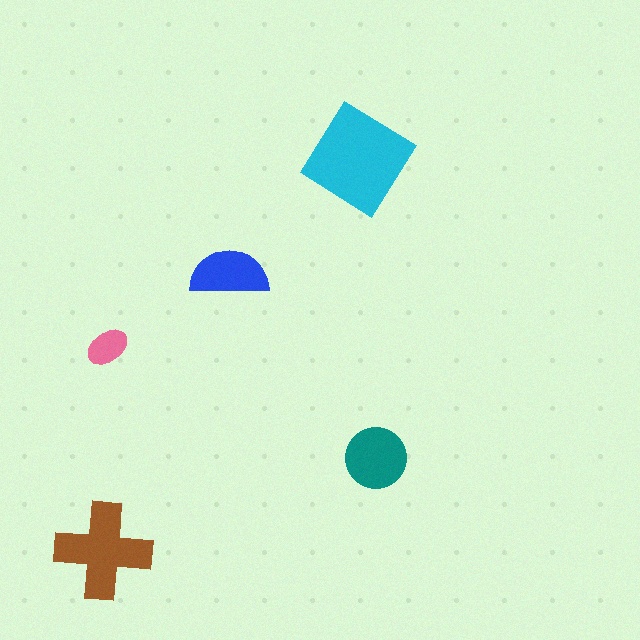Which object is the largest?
The cyan diamond.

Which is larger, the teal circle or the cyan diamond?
The cyan diamond.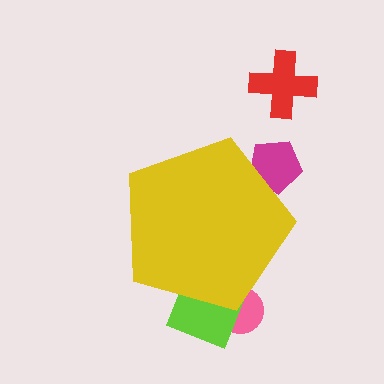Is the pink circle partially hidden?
Yes, the pink circle is partially hidden behind the yellow pentagon.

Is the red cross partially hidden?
No, the red cross is fully visible.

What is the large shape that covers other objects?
A yellow pentagon.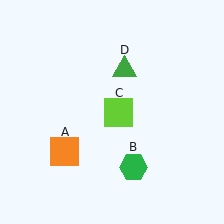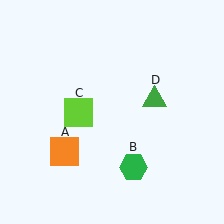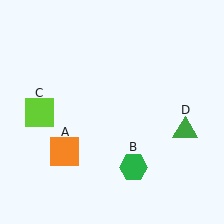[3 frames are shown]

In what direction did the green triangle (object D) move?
The green triangle (object D) moved down and to the right.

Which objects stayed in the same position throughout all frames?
Orange square (object A) and green hexagon (object B) remained stationary.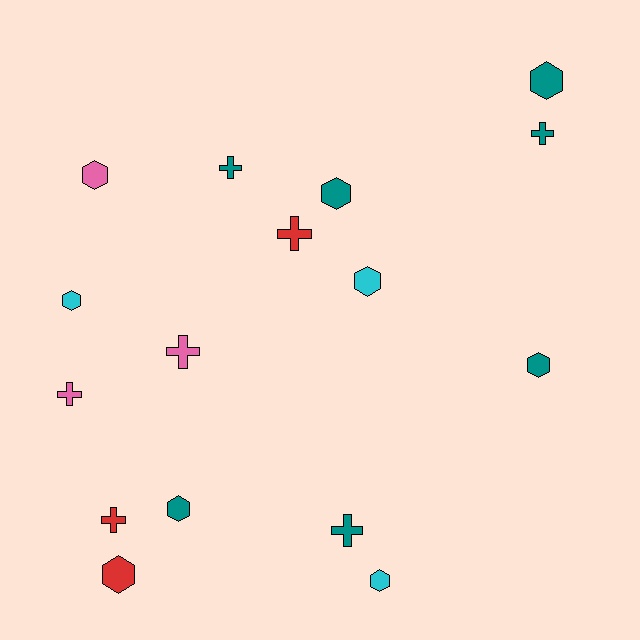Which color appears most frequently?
Teal, with 7 objects.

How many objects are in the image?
There are 16 objects.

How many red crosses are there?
There are 2 red crosses.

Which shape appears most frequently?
Hexagon, with 9 objects.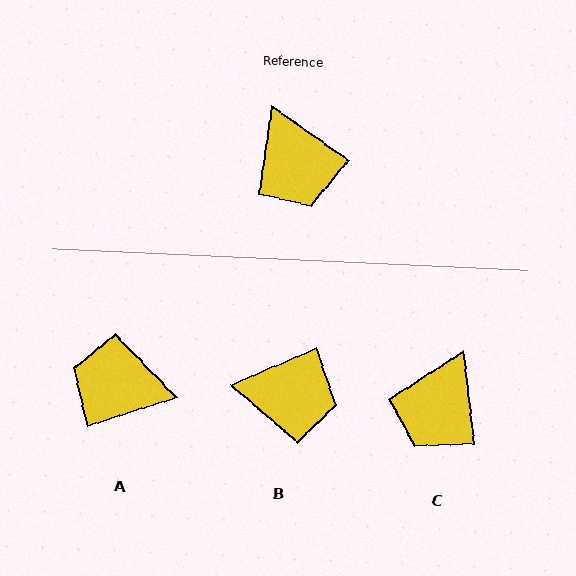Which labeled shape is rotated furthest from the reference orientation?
A, about 127 degrees away.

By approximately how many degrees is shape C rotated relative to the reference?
Approximately 49 degrees clockwise.